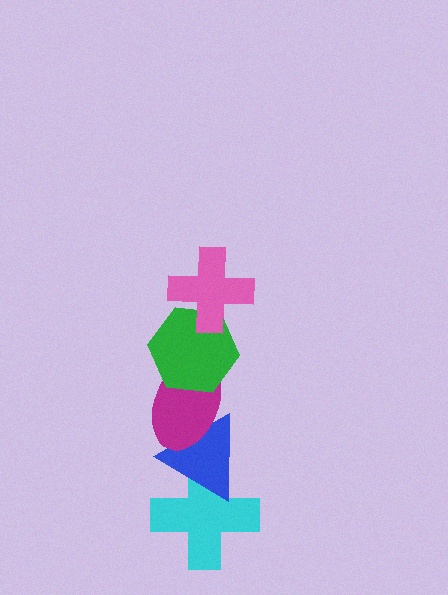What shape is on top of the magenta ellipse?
The green hexagon is on top of the magenta ellipse.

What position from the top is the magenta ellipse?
The magenta ellipse is 3rd from the top.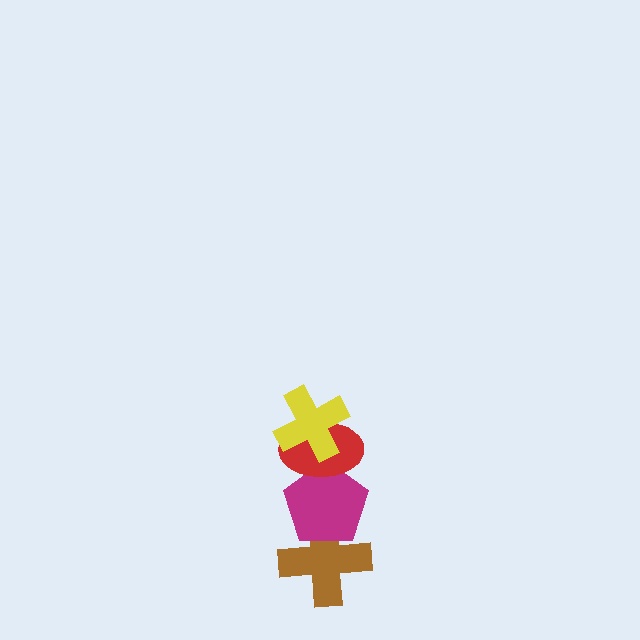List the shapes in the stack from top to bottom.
From top to bottom: the yellow cross, the red ellipse, the magenta pentagon, the brown cross.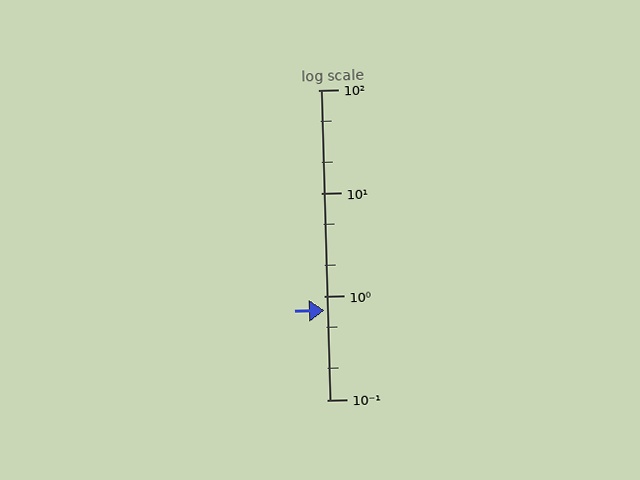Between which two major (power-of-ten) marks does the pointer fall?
The pointer is between 0.1 and 1.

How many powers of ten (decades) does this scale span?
The scale spans 3 decades, from 0.1 to 100.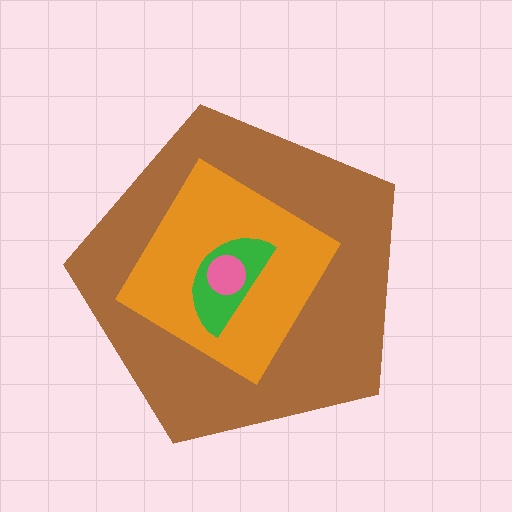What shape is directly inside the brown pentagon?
The orange diamond.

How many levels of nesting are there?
4.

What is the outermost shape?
The brown pentagon.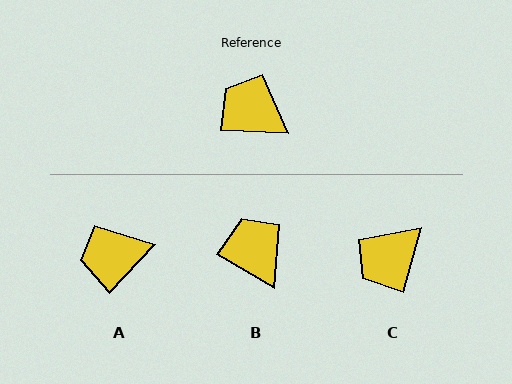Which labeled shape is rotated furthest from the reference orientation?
C, about 77 degrees away.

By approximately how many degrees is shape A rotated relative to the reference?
Approximately 48 degrees counter-clockwise.